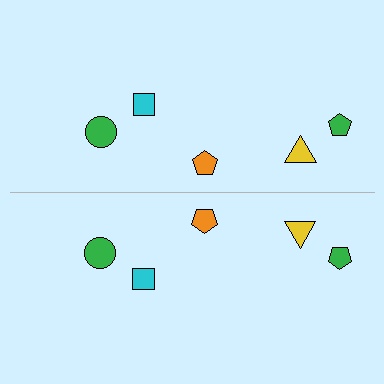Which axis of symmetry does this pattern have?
The pattern has a horizontal axis of symmetry running through the center of the image.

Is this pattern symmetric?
Yes, this pattern has bilateral (reflection) symmetry.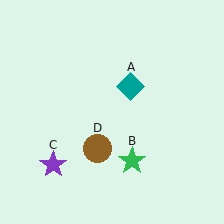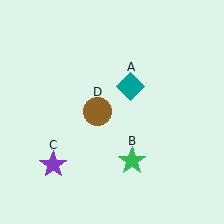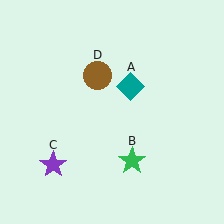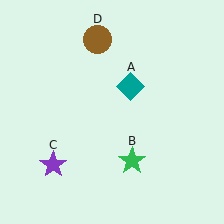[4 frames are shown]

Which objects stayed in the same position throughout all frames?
Teal diamond (object A) and green star (object B) and purple star (object C) remained stationary.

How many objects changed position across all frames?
1 object changed position: brown circle (object D).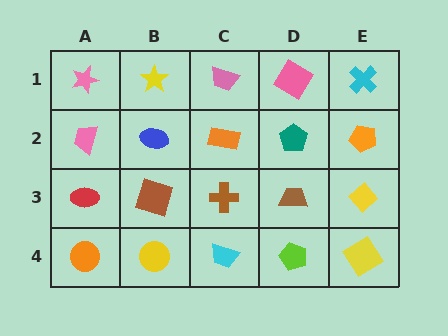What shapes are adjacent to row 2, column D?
A pink diamond (row 1, column D), a brown trapezoid (row 3, column D), an orange rectangle (row 2, column C), an orange pentagon (row 2, column E).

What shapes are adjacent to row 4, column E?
A yellow diamond (row 3, column E), a lime pentagon (row 4, column D).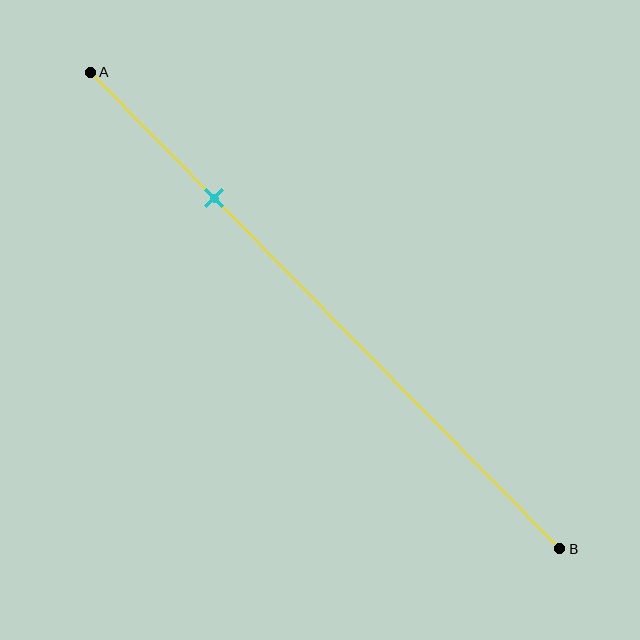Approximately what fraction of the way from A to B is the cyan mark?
The cyan mark is approximately 25% of the way from A to B.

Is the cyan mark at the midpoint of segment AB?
No, the mark is at about 25% from A, not at the 50% midpoint.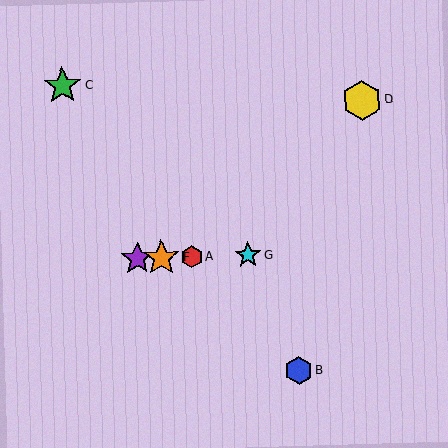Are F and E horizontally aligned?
Yes, both are at y≈258.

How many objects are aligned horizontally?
4 objects (A, E, F, G) are aligned horizontally.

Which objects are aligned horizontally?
Objects A, E, F, G are aligned horizontally.